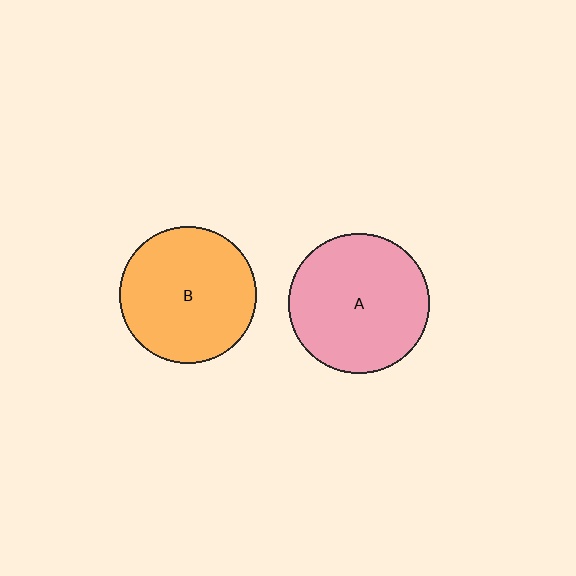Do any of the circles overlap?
No, none of the circles overlap.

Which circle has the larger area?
Circle A (pink).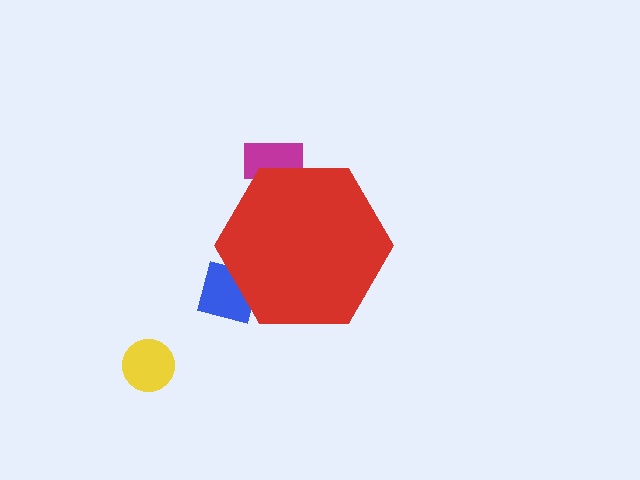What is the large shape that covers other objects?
A red hexagon.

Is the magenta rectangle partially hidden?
Yes, the magenta rectangle is partially hidden behind the red hexagon.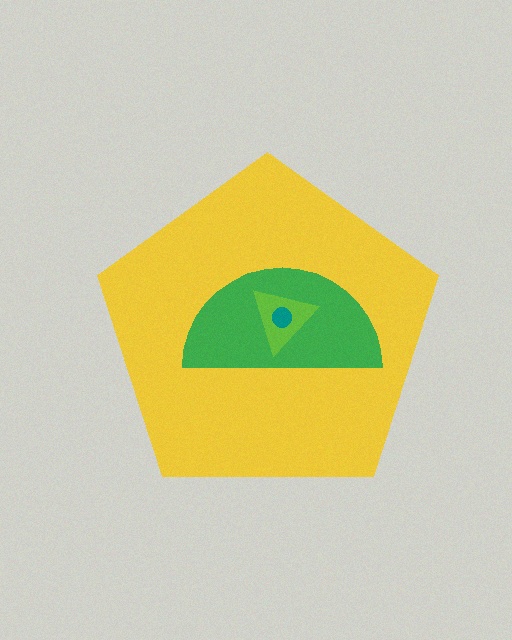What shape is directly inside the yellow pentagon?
The green semicircle.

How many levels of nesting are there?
4.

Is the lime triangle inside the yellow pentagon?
Yes.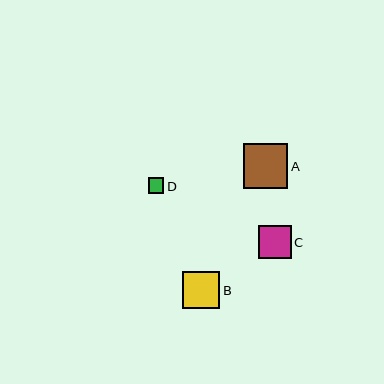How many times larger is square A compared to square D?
Square A is approximately 2.8 times the size of square D.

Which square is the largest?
Square A is the largest with a size of approximately 45 pixels.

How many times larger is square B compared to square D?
Square B is approximately 2.4 times the size of square D.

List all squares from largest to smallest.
From largest to smallest: A, B, C, D.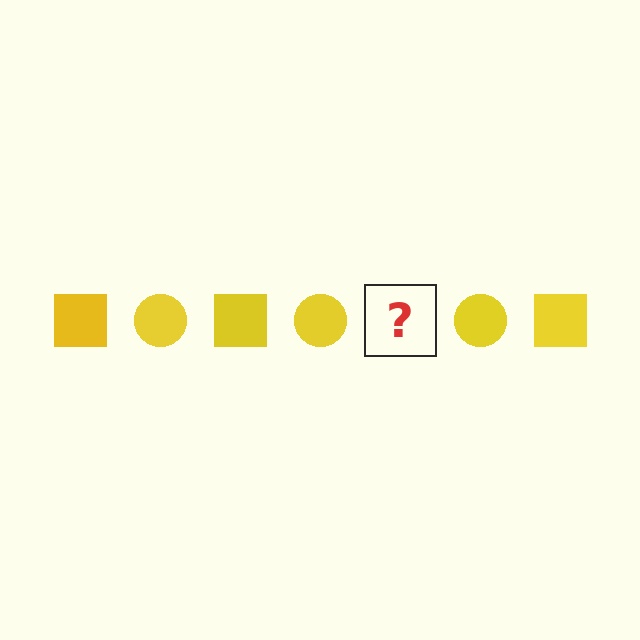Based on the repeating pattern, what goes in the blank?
The blank should be a yellow square.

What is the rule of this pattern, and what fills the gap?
The rule is that the pattern cycles through square, circle shapes in yellow. The gap should be filled with a yellow square.